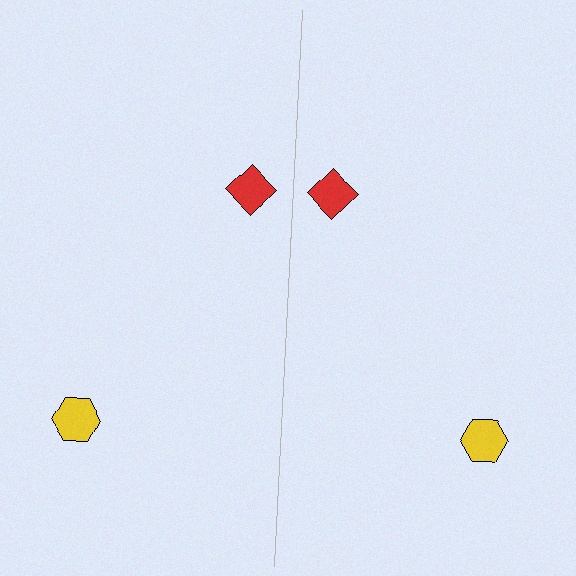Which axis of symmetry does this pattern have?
The pattern has a vertical axis of symmetry running through the center of the image.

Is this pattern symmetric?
Yes, this pattern has bilateral (reflection) symmetry.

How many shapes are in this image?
There are 4 shapes in this image.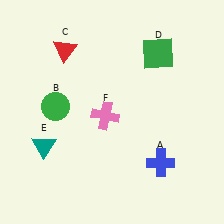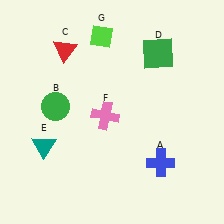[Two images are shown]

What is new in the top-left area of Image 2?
A lime diamond (G) was added in the top-left area of Image 2.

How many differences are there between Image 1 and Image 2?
There is 1 difference between the two images.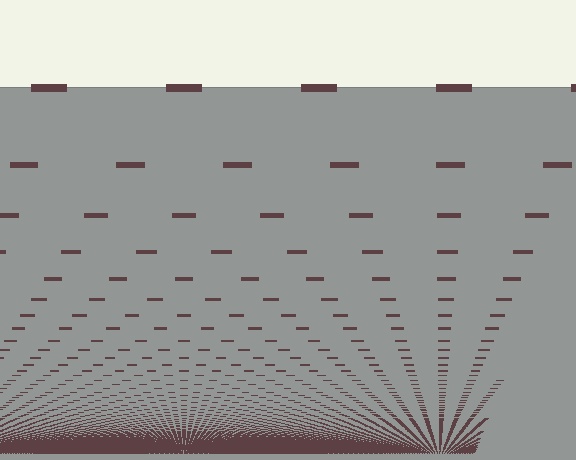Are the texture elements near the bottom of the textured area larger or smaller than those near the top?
Smaller. The gradient is inverted — elements near the bottom are smaller and denser.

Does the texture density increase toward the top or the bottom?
Density increases toward the bottom.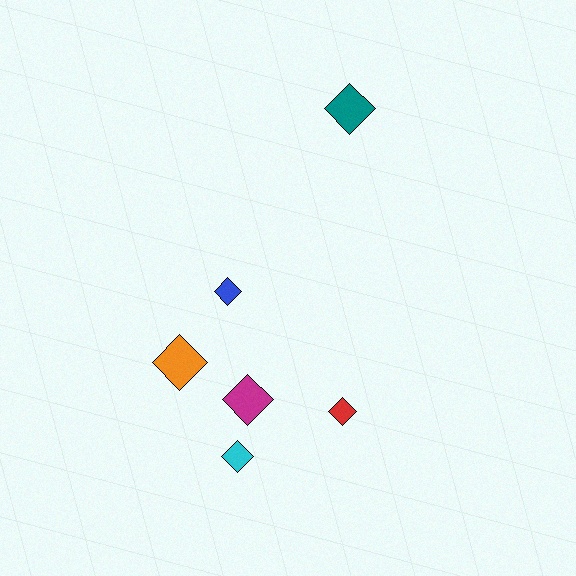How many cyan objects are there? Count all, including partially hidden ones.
There is 1 cyan object.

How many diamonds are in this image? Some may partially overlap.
There are 6 diamonds.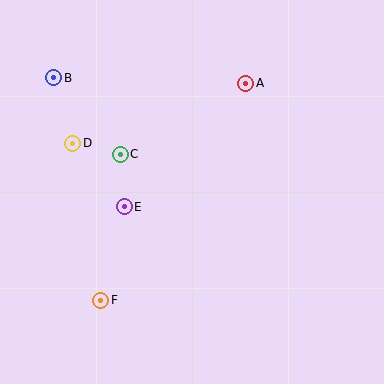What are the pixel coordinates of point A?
Point A is at (246, 83).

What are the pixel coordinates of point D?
Point D is at (73, 143).